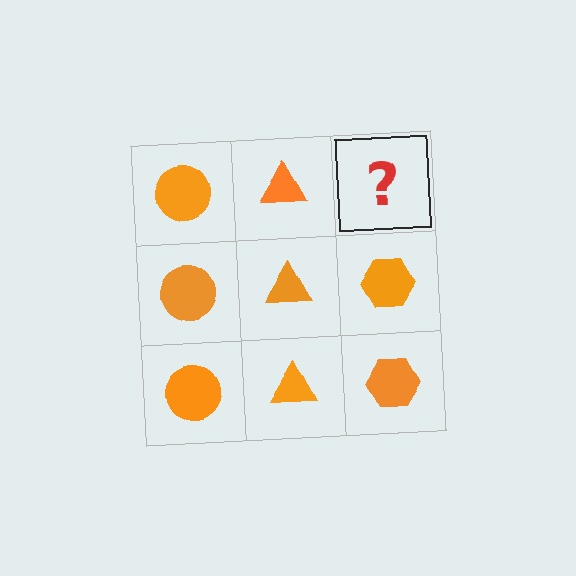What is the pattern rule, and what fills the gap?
The rule is that each column has a consistent shape. The gap should be filled with an orange hexagon.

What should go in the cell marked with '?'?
The missing cell should contain an orange hexagon.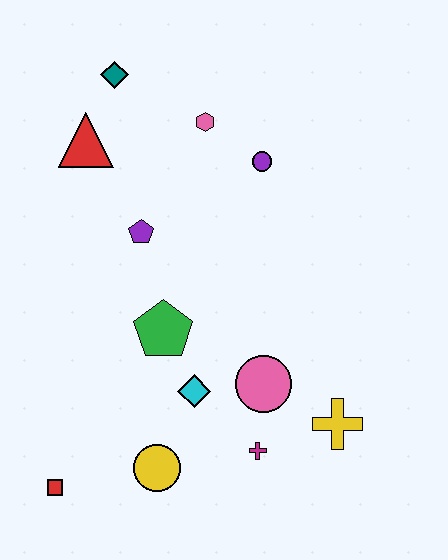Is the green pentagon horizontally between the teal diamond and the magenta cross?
Yes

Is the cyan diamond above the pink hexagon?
No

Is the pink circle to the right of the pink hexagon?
Yes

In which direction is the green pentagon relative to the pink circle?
The green pentagon is to the left of the pink circle.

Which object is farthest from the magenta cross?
The teal diamond is farthest from the magenta cross.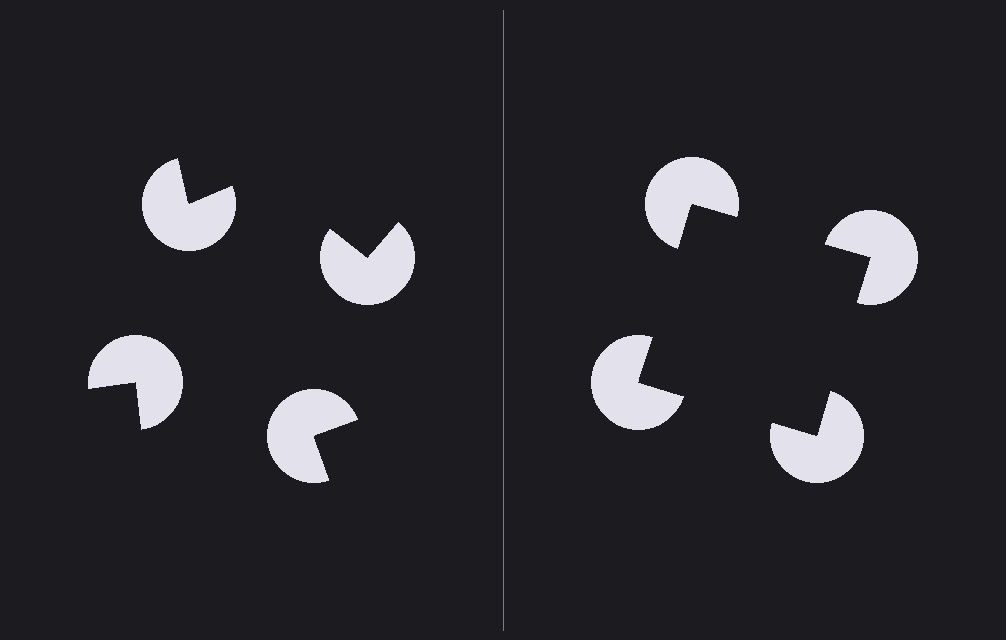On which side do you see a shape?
An illusory square appears on the right side. On the left side the wedge cuts are rotated, so no coherent shape forms.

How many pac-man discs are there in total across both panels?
8 — 4 on each side.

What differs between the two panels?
The pac-man discs are positioned identically on both sides; only the wedge orientations differ. On the right they align to a square; on the left they are misaligned.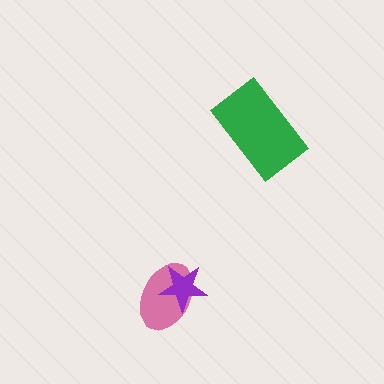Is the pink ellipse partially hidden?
Yes, it is partially covered by another shape.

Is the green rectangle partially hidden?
No, no other shape covers it.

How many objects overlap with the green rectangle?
0 objects overlap with the green rectangle.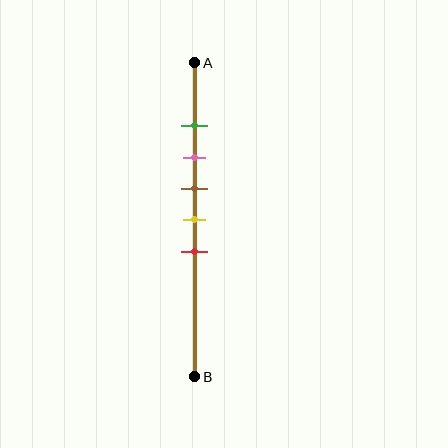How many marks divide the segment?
There are 5 marks dividing the segment.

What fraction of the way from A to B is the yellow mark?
The yellow mark is approximately 50% (0.5) of the way from A to B.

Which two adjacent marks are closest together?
The green and pink marks are the closest adjacent pair.